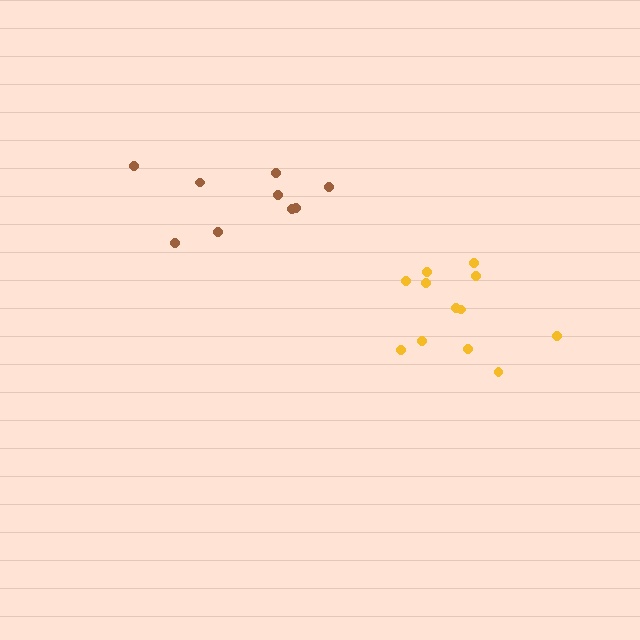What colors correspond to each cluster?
The clusters are colored: brown, yellow.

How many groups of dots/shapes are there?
There are 2 groups.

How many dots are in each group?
Group 1: 9 dots, Group 2: 12 dots (21 total).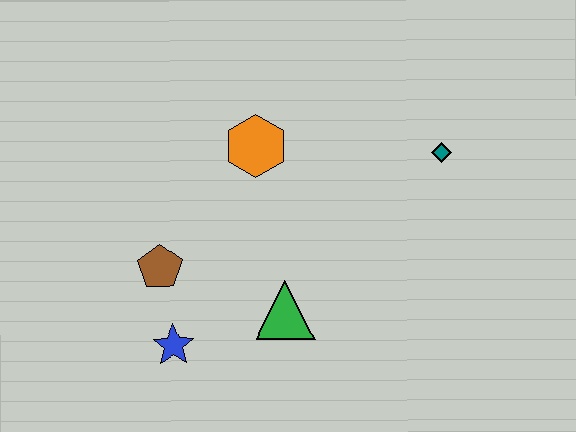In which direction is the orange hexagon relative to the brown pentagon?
The orange hexagon is above the brown pentagon.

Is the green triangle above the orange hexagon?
No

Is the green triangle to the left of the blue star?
No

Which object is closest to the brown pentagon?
The blue star is closest to the brown pentagon.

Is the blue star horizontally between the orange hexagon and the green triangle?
No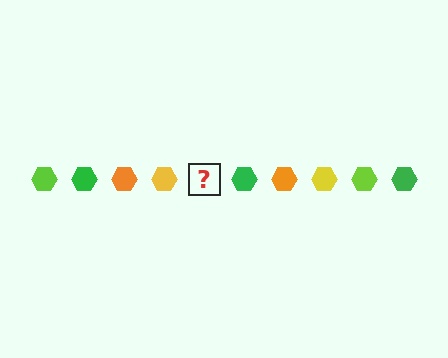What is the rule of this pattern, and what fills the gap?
The rule is that the pattern cycles through lime, green, orange, yellow hexagons. The gap should be filled with a lime hexagon.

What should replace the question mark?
The question mark should be replaced with a lime hexagon.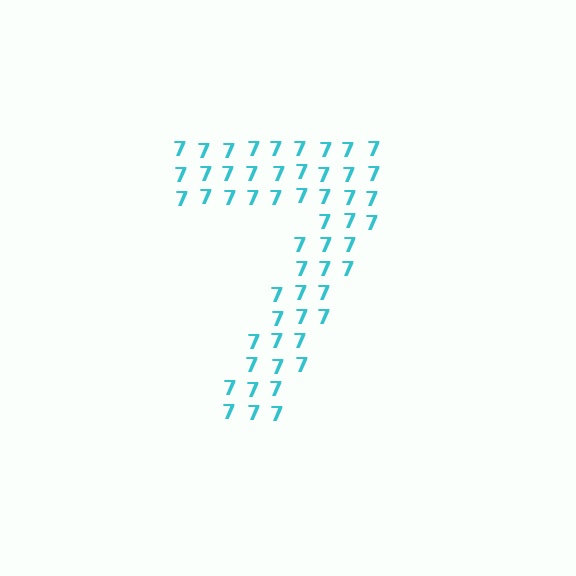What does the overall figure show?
The overall figure shows the digit 7.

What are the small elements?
The small elements are digit 7's.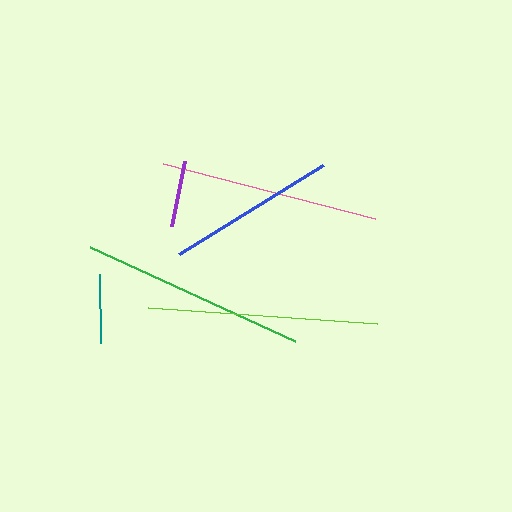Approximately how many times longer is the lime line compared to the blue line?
The lime line is approximately 1.4 times the length of the blue line.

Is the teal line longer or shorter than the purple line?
The teal line is longer than the purple line.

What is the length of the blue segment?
The blue segment is approximately 170 pixels long.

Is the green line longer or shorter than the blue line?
The green line is longer than the blue line.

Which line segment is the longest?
The lime line is the longest at approximately 230 pixels.